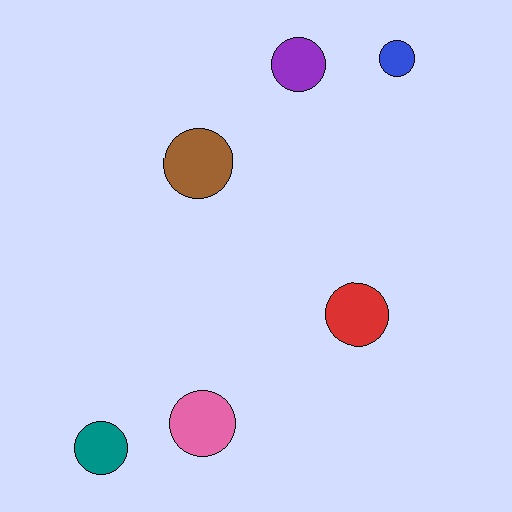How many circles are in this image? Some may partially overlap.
There are 6 circles.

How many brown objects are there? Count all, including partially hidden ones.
There is 1 brown object.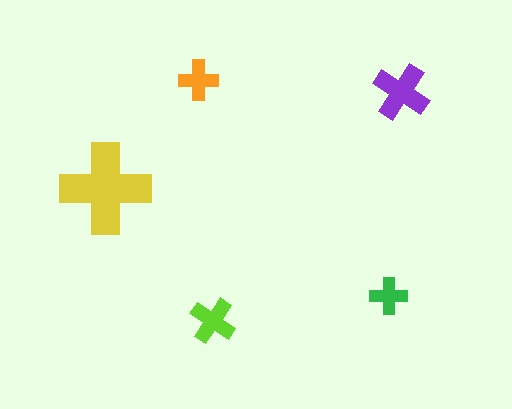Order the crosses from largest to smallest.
the yellow one, the purple one, the lime one, the orange one, the green one.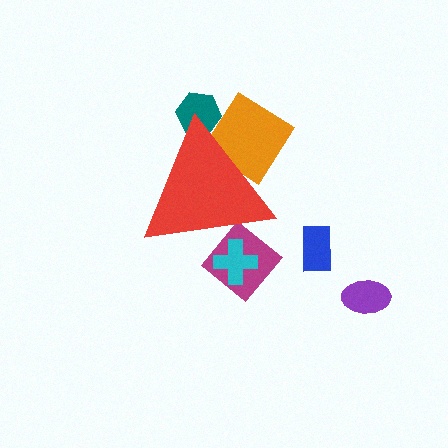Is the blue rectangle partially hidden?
No, the blue rectangle is fully visible.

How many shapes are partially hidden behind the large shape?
4 shapes are partially hidden.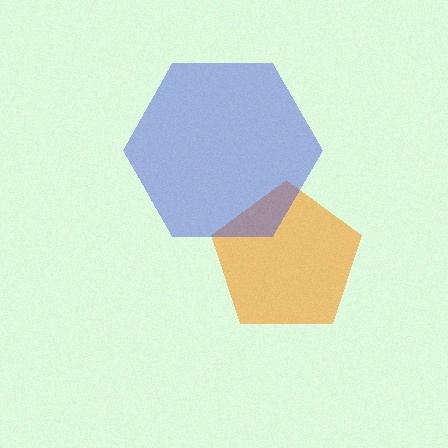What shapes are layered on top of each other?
The layered shapes are: an orange pentagon, a blue hexagon.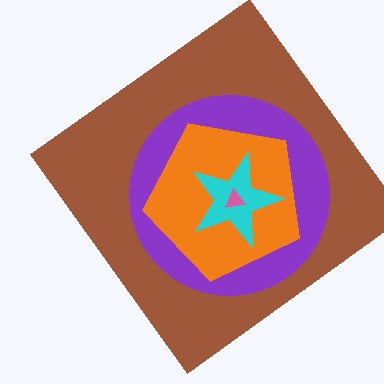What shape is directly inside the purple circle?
The orange pentagon.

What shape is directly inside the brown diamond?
The purple circle.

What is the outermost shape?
The brown diamond.